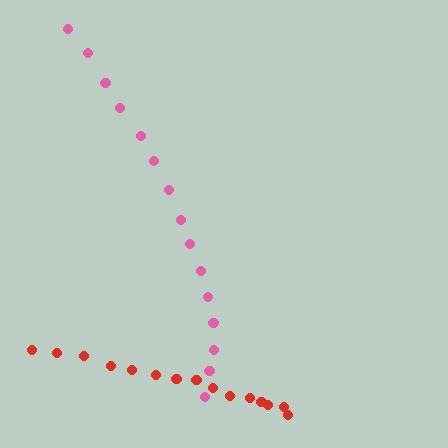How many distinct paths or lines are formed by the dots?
There are 2 distinct paths.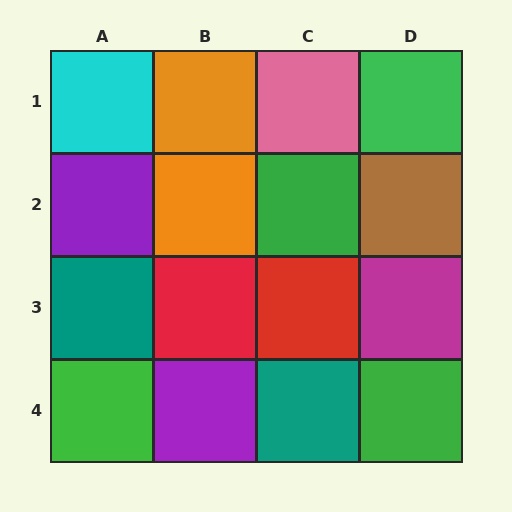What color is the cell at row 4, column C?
Teal.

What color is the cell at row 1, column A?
Cyan.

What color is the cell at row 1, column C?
Pink.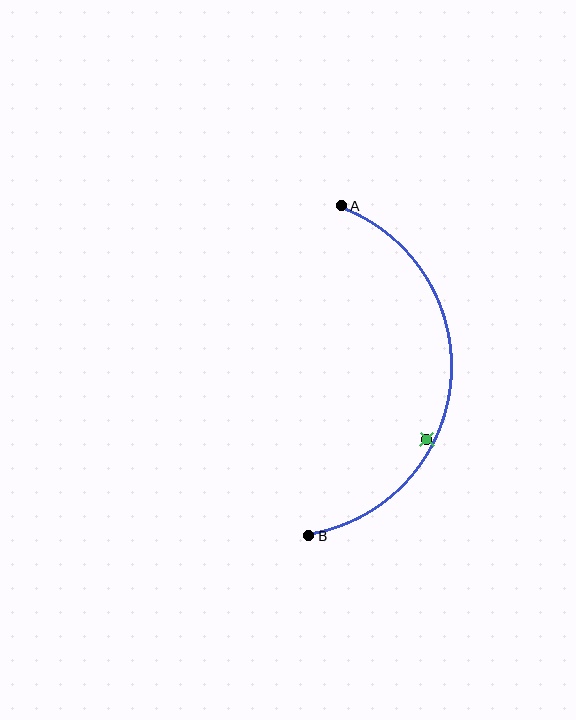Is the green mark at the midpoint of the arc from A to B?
No — the green mark does not lie on the arc at all. It sits slightly inside the curve.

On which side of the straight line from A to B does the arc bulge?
The arc bulges to the right of the straight line connecting A and B.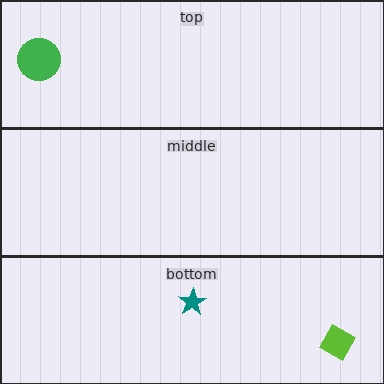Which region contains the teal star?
The bottom region.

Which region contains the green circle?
The top region.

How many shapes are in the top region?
1.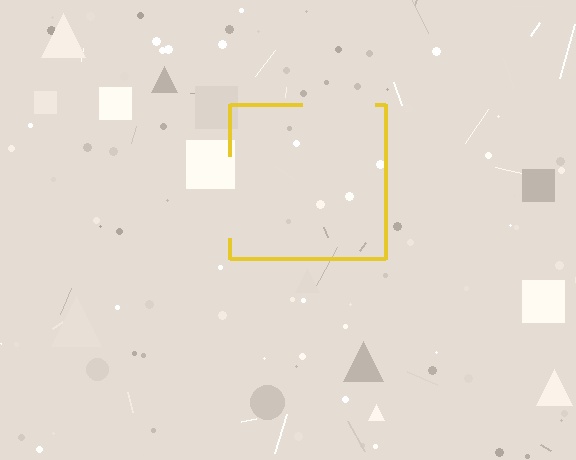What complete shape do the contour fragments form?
The contour fragments form a square.